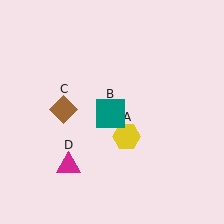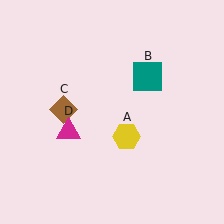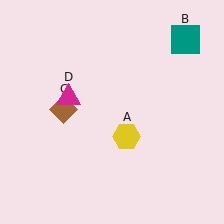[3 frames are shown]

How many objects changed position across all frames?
2 objects changed position: teal square (object B), magenta triangle (object D).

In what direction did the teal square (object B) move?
The teal square (object B) moved up and to the right.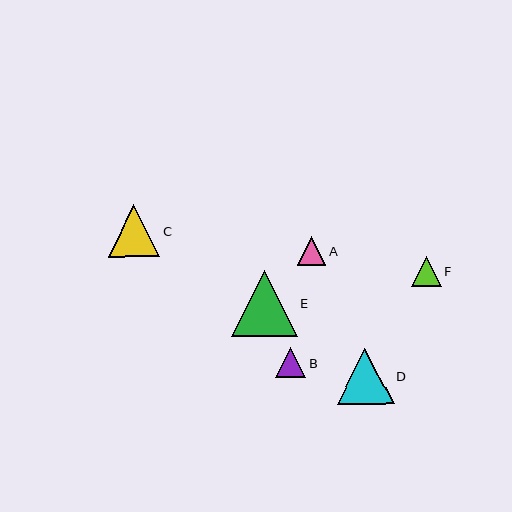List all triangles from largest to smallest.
From largest to smallest: E, D, C, B, F, A.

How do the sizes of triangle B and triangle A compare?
Triangle B and triangle A are approximately the same size.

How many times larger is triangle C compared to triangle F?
Triangle C is approximately 1.8 times the size of triangle F.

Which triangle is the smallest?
Triangle A is the smallest with a size of approximately 29 pixels.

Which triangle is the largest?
Triangle E is the largest with a size of approximately 66 pixels.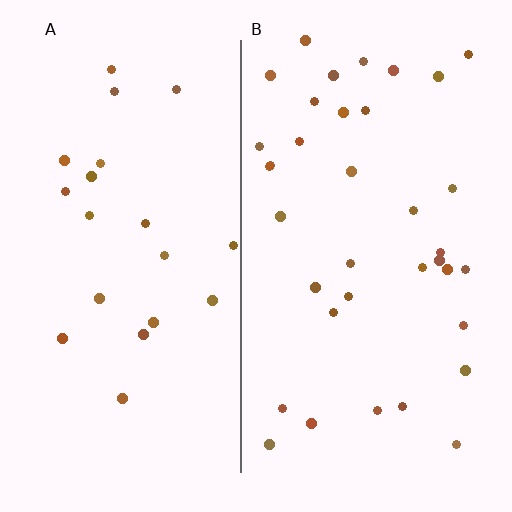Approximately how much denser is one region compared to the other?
Approximately 1.8× — region B over region A.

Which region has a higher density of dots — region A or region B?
B (the right).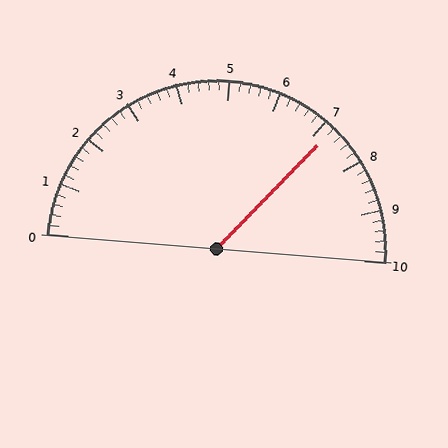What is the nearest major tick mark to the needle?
The nearest major tick mark is 7.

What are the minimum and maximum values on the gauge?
The gauge ranges from 0 to 10.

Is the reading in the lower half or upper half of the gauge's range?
The reading is in the upper half of the range (0 to 10).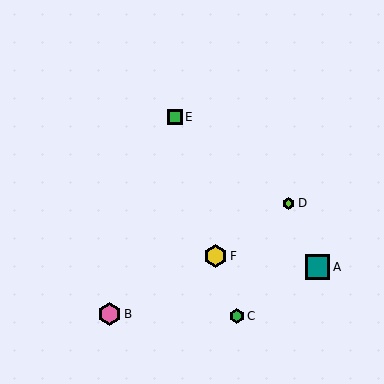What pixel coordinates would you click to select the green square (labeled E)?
Click at (175, 117) to select the green square E.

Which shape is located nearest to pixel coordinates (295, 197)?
The lime hexagon (labeled D) at (289, 203) is nearest to that location.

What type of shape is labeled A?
Shape A is a teal square.